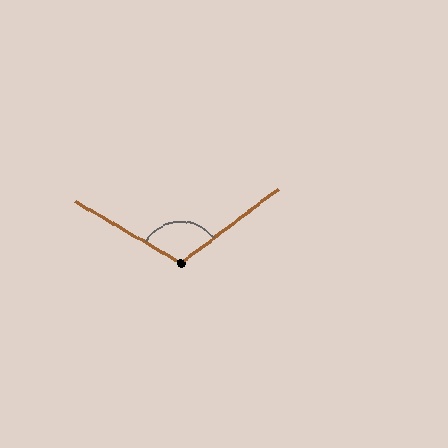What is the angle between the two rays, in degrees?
Approximately 113 degrees.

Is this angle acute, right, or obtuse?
It is obtuse.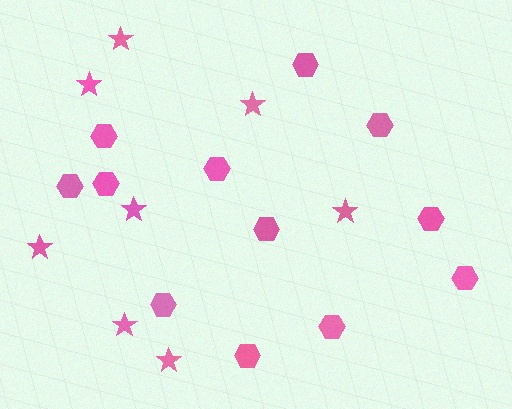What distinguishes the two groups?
There are 2 groups: one group of stars (8) and one group of hexagons (12).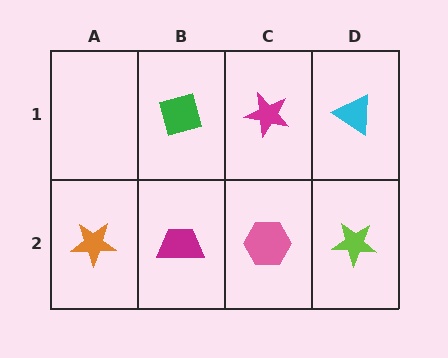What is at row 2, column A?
An orange star.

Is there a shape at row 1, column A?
No, that cell is empty.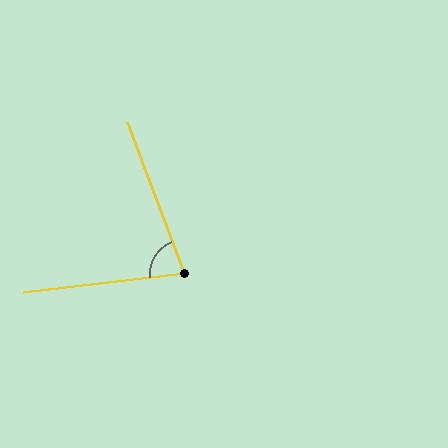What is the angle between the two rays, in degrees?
Approximately 76 degrees.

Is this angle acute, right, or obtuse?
It is acute.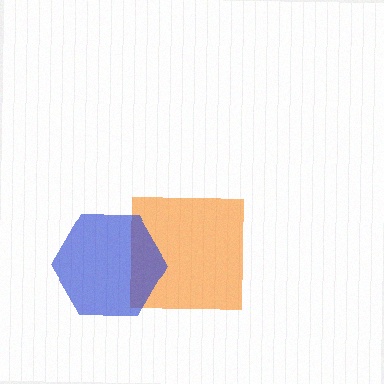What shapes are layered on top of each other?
The layered shapes are: an orange square, a blue hexagon.